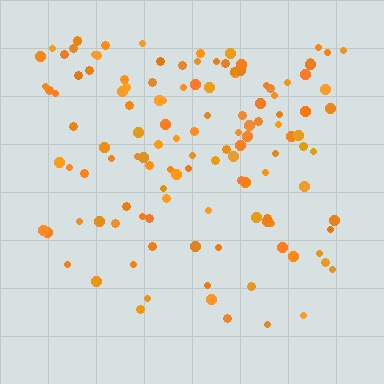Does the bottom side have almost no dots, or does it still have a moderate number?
Still a moderate number, just noticeably fewer than the top.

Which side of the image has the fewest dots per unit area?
The bottom.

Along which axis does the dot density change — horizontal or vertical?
Vertical.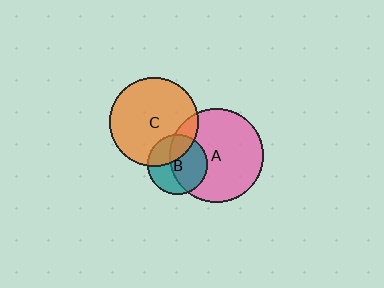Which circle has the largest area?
Circle A (pink).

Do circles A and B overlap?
Yes.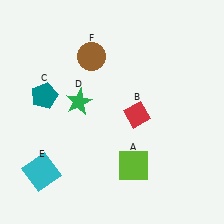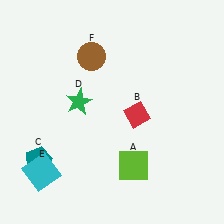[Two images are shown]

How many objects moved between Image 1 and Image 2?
1 object moved between the two images.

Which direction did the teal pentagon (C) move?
The teal pentagon (C) moved down.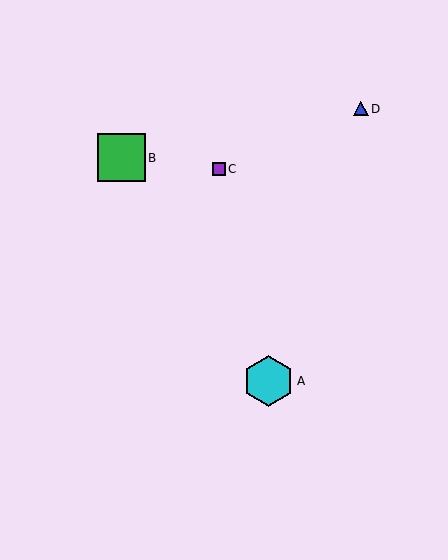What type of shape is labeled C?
Shape C is a purple square.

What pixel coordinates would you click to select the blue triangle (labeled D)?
Click at (361, 109) to select the blue triangle D.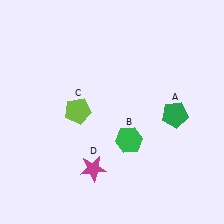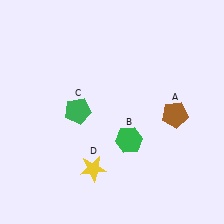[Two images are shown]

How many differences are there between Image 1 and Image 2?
There are 3 differences between the two images.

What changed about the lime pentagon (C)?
In Image 1, C is lime. In Image 2, it changed to green.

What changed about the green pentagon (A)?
In Image 1, A is green. In Image 2, it changed to brown.